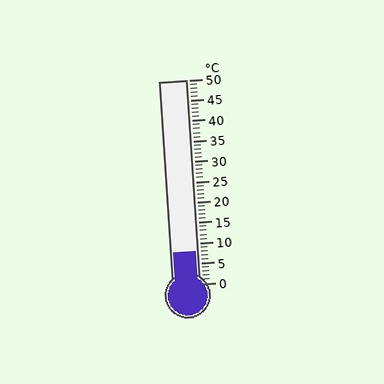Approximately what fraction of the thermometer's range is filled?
The thermometer is filled to approximately 15% of its range.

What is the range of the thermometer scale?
The thermometer scale ranges from 0°C to 50°C.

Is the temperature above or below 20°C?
The temperature is below 20°C.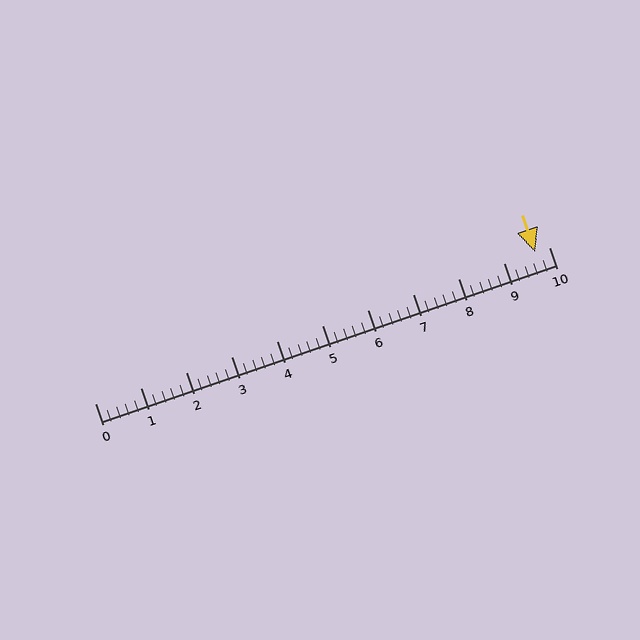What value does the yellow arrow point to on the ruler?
The yellow arrow points to approximately 9.7.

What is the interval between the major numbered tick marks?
The major tick marks are spaced 1 units apart.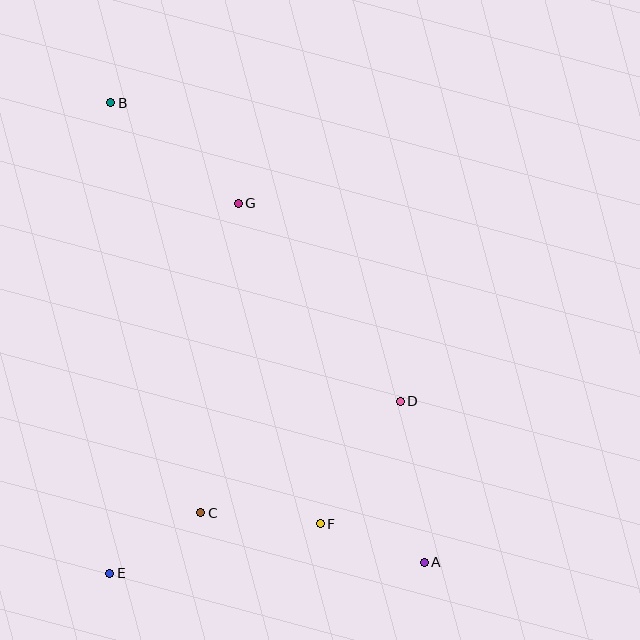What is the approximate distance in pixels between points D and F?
The distance between D and F is approximately 146 pixels.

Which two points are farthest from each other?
Points A and B are farthest from each other.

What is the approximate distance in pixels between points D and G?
The distance between D and G is approximately 256 pixels.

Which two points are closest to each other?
Points C and E are closest to each other.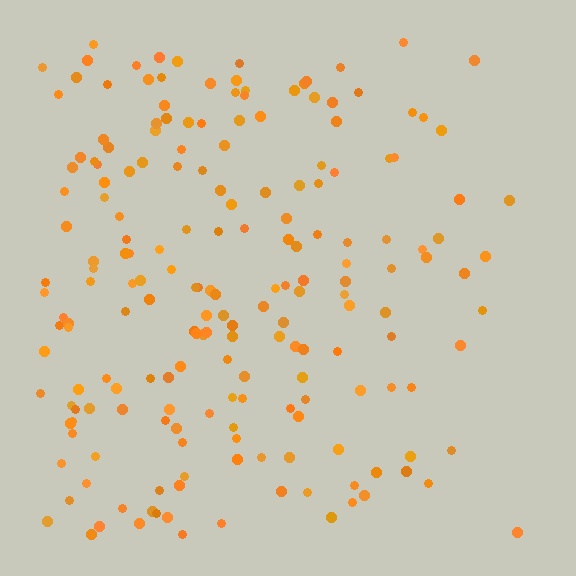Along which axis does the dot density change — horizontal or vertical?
Horizontal.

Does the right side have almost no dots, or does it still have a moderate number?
Still a moderate number, just noticeably fewer than the left.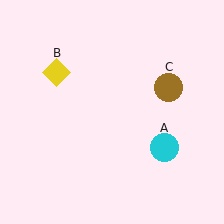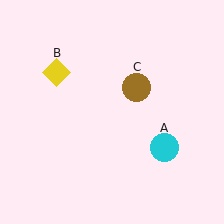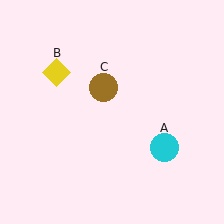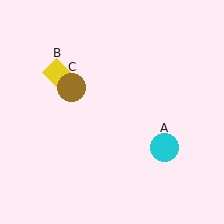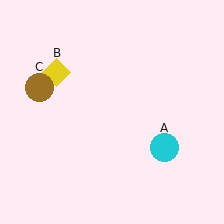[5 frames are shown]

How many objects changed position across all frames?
1 object changed position: brown circle (object C).